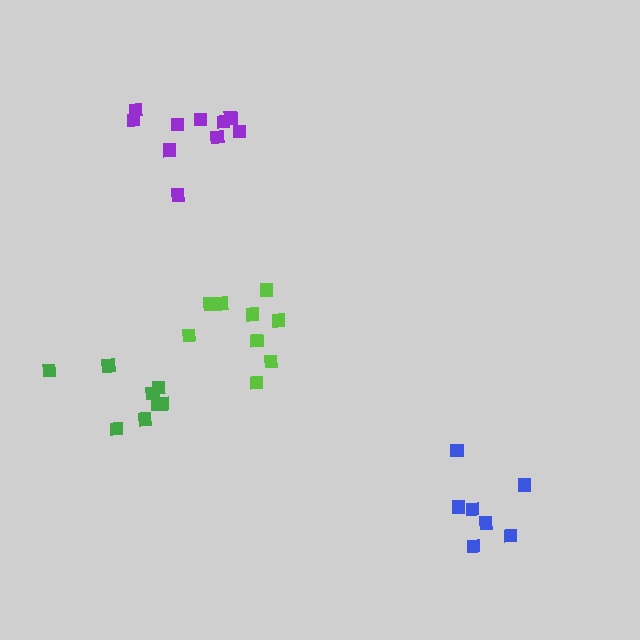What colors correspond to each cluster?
The clusters are colored: lime, green, purple, blue.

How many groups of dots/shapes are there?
There are 4 groups.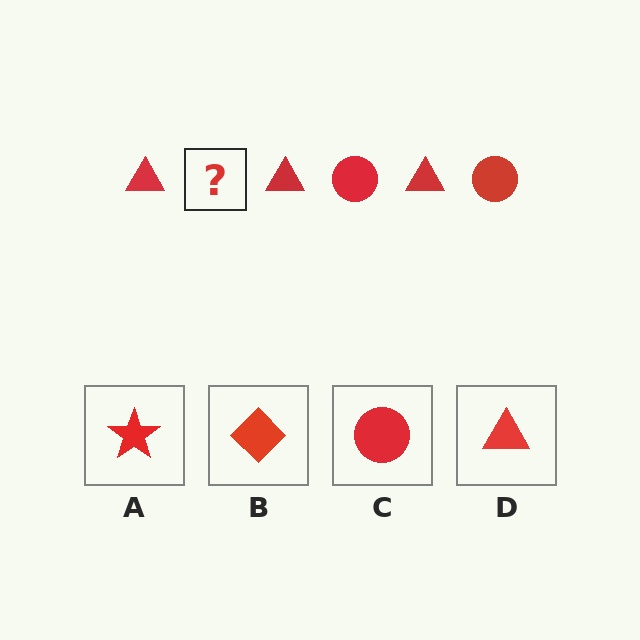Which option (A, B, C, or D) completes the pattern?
C.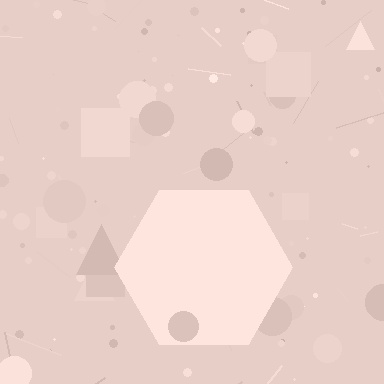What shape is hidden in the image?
A hexagon is hidden in the image.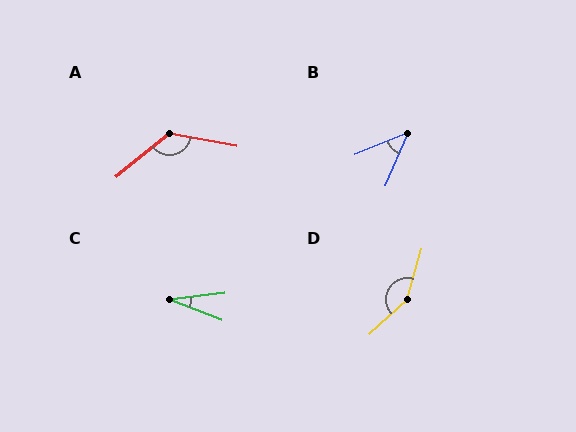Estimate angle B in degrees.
Approximately 45 degrees.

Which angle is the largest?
D, at approximately 149 degrees.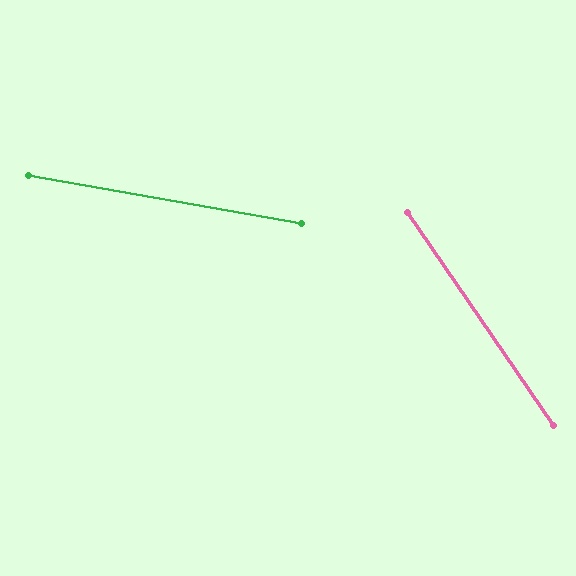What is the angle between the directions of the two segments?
Approximately 45 degrees.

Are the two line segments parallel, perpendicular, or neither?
Neither parallel nor perpendicular — they differ by about 45°.